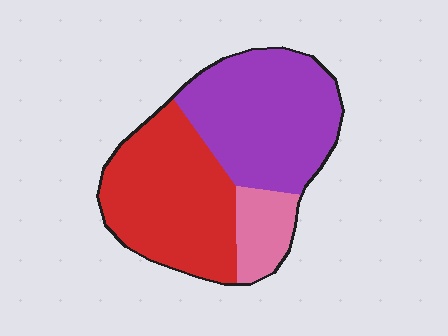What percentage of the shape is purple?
Purple covers about 45% of the shape.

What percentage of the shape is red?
Red takes up between a quarter and a half of the shape.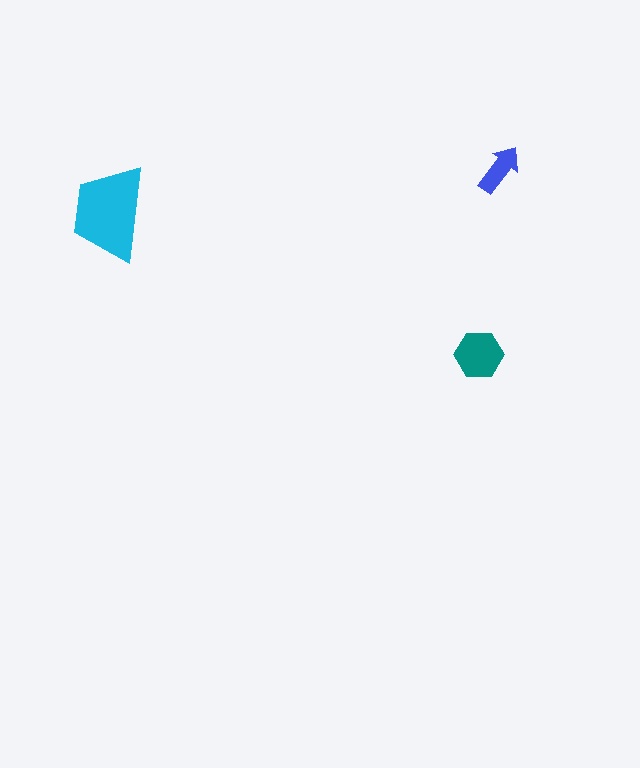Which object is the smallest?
The blue arrow.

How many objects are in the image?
There are 3 objects in the image.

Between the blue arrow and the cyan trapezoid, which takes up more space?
The cyan trapezoid.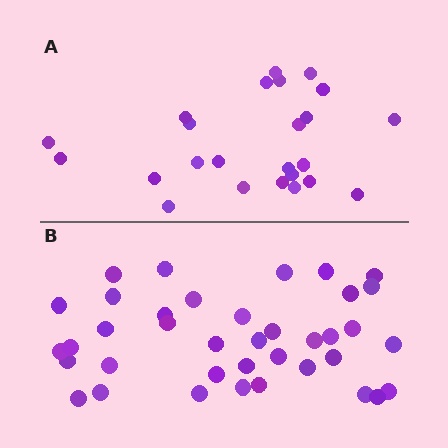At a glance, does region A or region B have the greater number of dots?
Region B (the bottom region) has more dots.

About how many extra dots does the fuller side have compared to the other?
Region B has approximately 15 more dots than region A.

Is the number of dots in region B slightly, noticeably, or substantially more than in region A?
Region B has substantially more. The ratio is roughly 1.6 to 1.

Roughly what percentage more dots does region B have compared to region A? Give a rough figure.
About 60% more.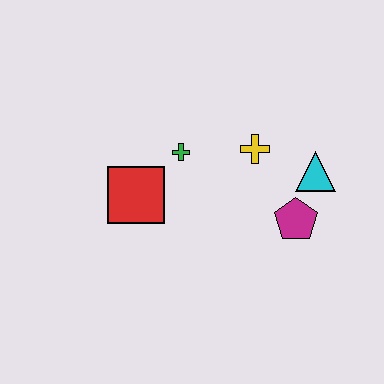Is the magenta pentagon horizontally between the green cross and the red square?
No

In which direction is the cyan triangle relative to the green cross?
The cyan triangle is to the right of the green cross.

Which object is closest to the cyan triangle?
The magenta pentagon is closest to the cyan triangle.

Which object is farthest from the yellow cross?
The red square is farthest from the yellow cross.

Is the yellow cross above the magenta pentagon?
Yes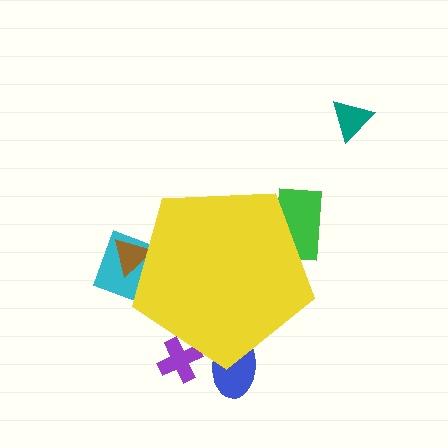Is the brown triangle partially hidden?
Yes, the brown triangle is partially hidden behind the yellow pentagon.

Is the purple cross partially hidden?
Yes, the purple cross is partially hidden behind the yellow pentagon.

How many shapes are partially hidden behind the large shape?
5 shapes are partially hidden.